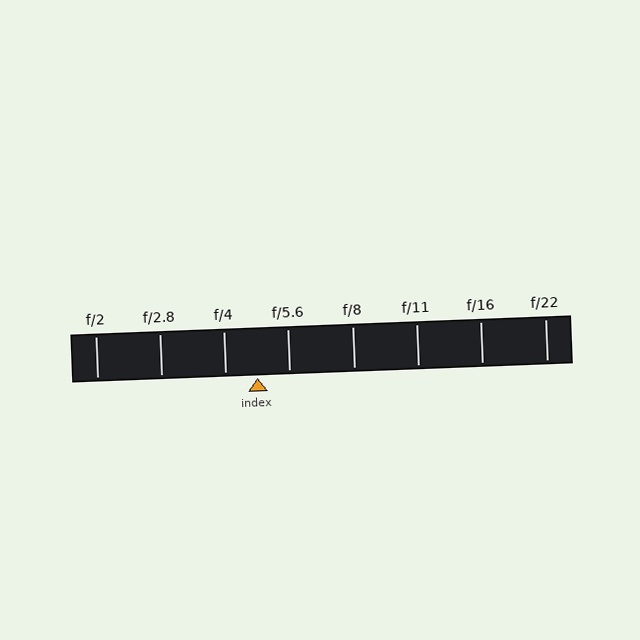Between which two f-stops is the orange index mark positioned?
The index mark is between f/4 and f/5.6.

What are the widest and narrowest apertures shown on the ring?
The widest aperture shown is f/2 and the narrowest is f/22.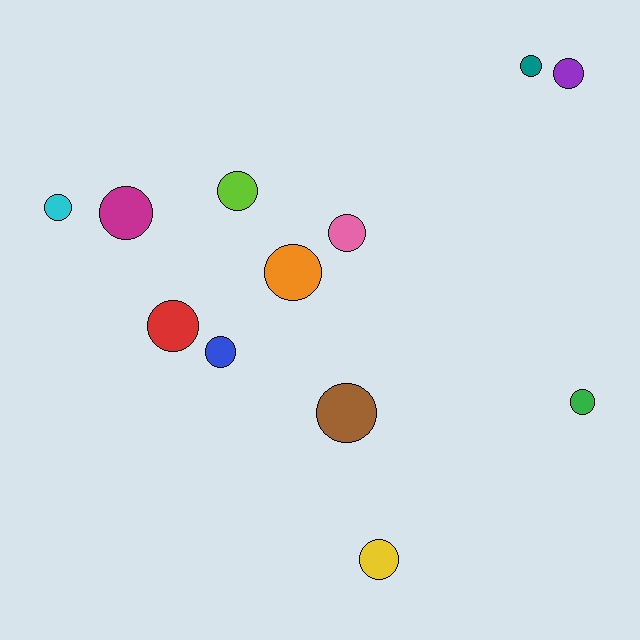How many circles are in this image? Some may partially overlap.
There are 12 circles.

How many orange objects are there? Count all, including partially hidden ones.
There is 1 orange object.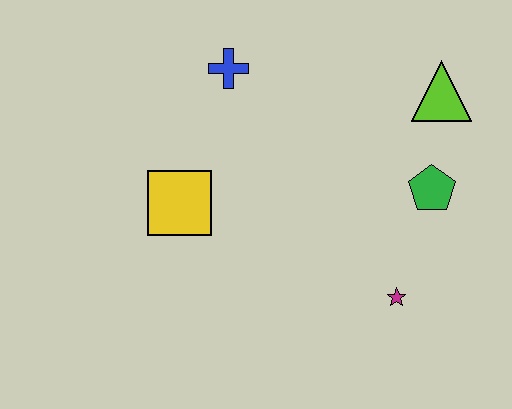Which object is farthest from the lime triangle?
The yellow square is farthest from the lime triangle.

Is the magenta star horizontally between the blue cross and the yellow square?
No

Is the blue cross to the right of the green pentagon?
No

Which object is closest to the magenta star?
The green pentagon is closest to the magenta star.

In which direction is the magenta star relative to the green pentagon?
The magenta star is below the green pentagon.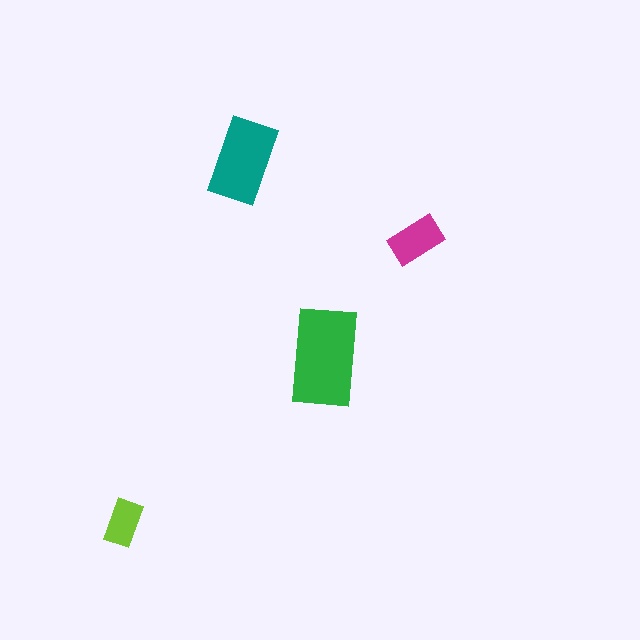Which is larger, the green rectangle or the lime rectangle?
The green one.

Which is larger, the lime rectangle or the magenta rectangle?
The magenta one.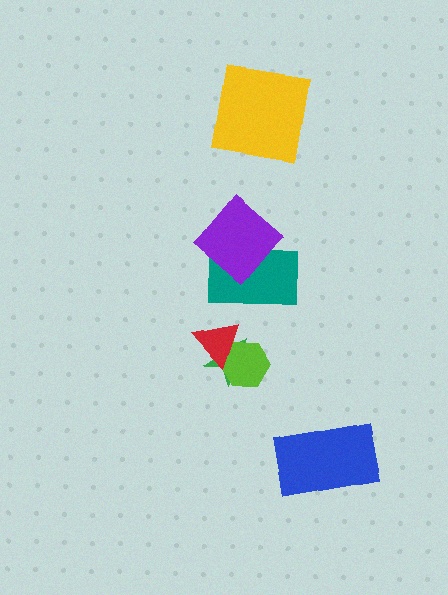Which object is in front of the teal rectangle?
The purple diamond is in front of the teal rectangle.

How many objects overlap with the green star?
2 objects overlap with the green star.